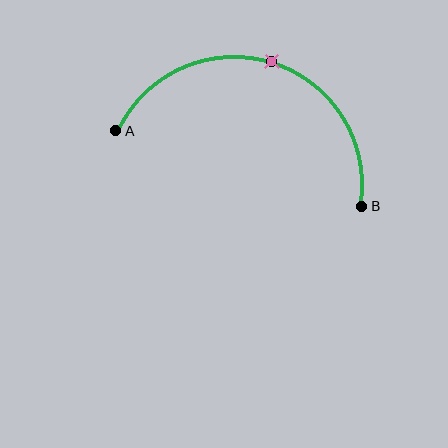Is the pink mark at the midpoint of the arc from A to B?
Yes. The pink mark lies on the arc at equal arc-length from both A and B — it is the arc midpoint.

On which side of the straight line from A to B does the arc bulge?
The arc bulges above the straight line connecting A and B.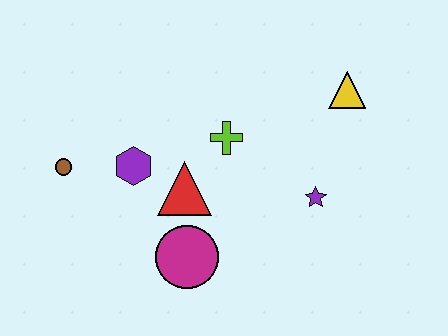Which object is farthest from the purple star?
The brown circle is farthest from the purple star.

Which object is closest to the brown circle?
The purple hexagon is closest to the brown circle.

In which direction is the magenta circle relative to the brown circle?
The magenta circle is to the right of the brown circle.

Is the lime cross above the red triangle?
Yes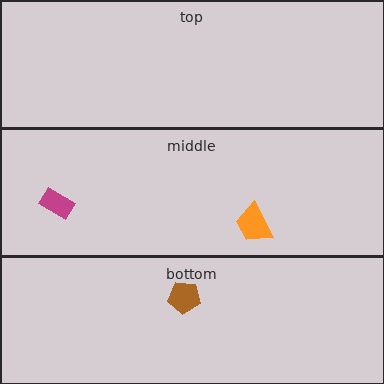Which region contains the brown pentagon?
The bottom region.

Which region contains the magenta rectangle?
The middle region.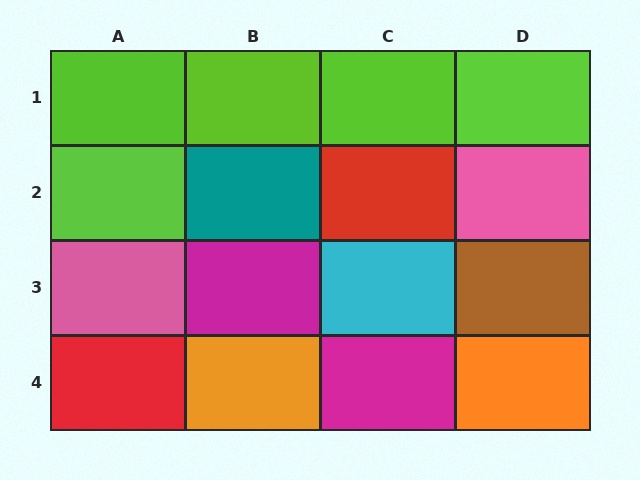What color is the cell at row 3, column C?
Cyan.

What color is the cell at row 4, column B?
Orange.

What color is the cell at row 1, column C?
Lime.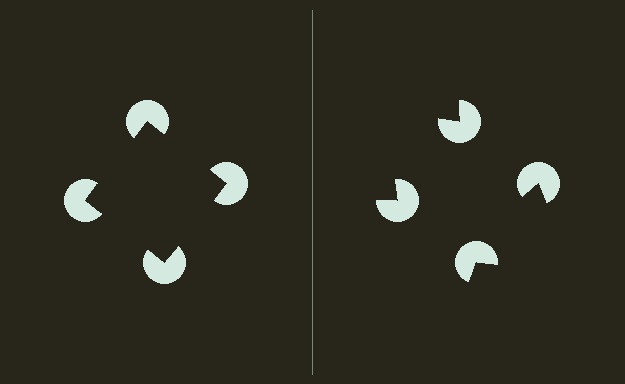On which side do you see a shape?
An illusory square appears on the left side. On the right side the wedge cuts are rotated, so no coherent shape forms.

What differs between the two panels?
The pac-man discs are positioned identically on both sides; only the wedge orientations differ. On the left they align to a square; on the right they are misaligned.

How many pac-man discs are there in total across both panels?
8 — 4 on each side.